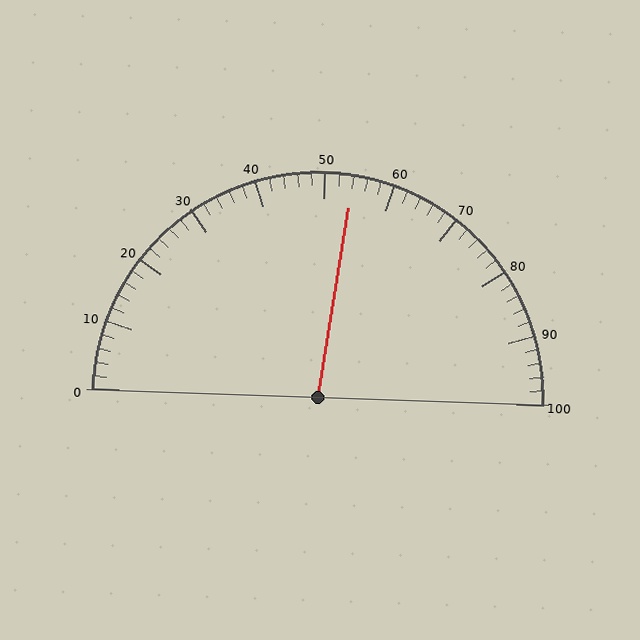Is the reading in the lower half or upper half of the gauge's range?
The reading is in the upper half of the range (0 to 100).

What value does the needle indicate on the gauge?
The needle indicates approximately 54.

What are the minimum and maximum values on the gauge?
The gauge ranges from 0 to 100.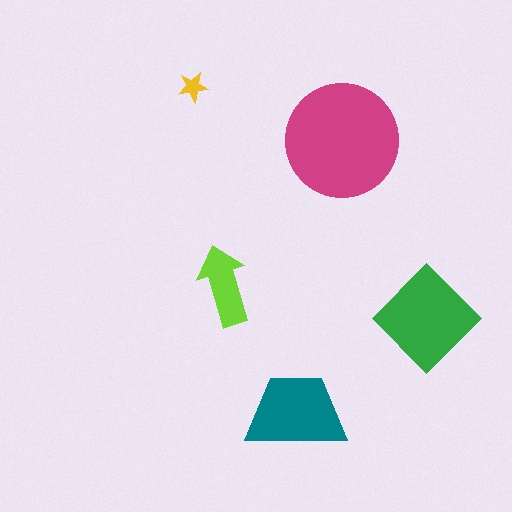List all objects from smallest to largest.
The yellow star, the lime arrow, the teal trapezoid, the green diamond, the magenta circle.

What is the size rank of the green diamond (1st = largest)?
2nd.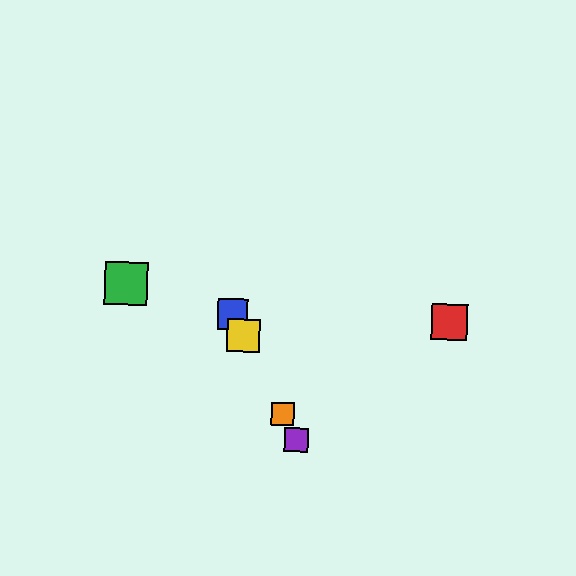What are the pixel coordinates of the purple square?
The purple square is at (296, 440).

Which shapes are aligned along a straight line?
The blue square, the yellow square, the purple square, the orange square are aligned along a straight line.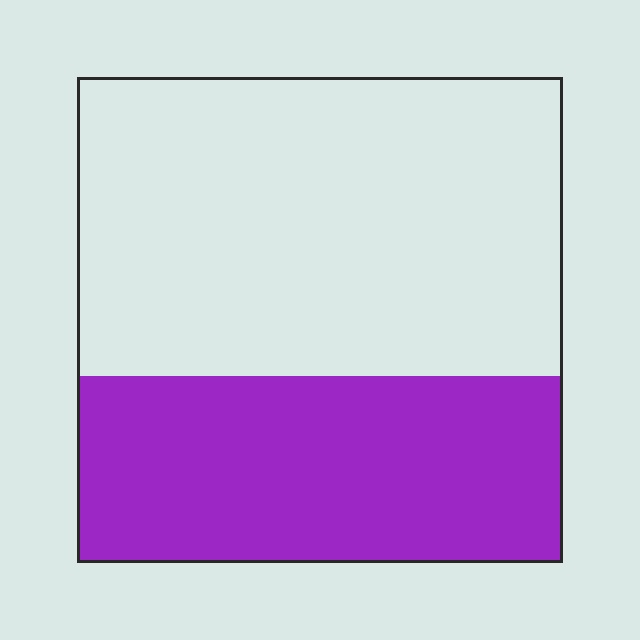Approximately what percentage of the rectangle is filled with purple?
Approximately 40%.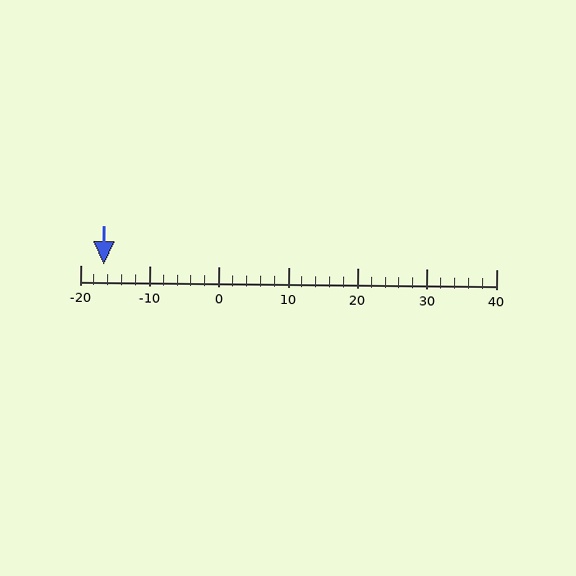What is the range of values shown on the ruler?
The ruler shows values from -20 to 40.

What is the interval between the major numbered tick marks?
The major tick marks are spaced 10 units apart.